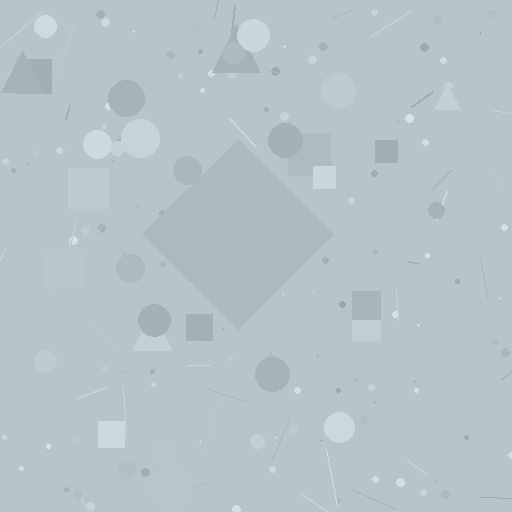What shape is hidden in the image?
A diamond is hidden in the image.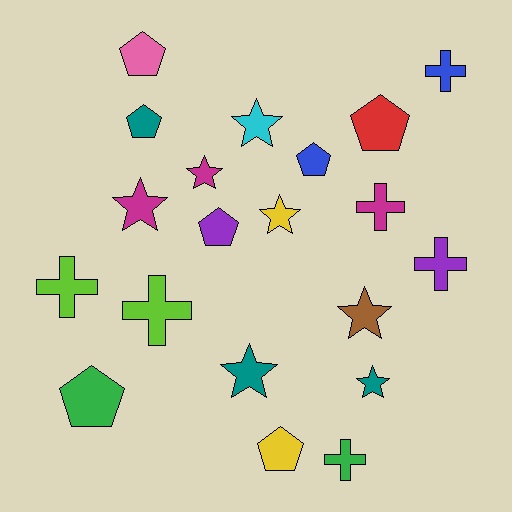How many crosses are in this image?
There are 6 crosses.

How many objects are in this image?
There are 20 objects.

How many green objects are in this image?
There are 2 green objects.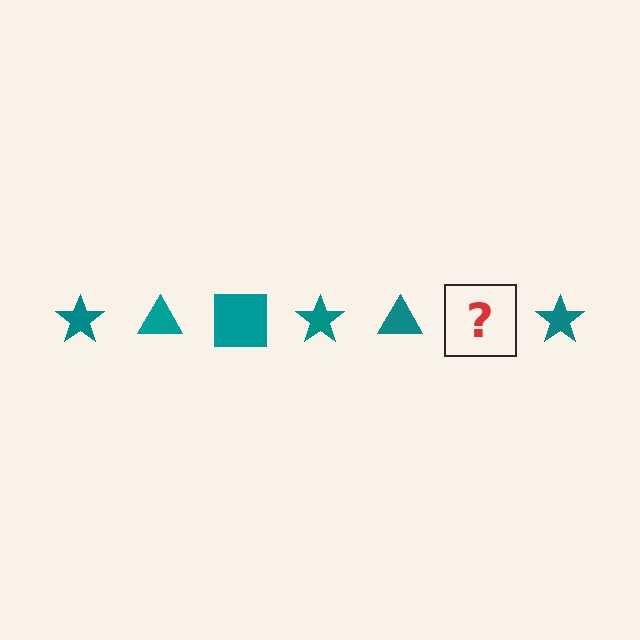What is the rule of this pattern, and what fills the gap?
The rule is that the pattern cycles through star, triangle, square shapes in teal. The gap should be filled with a teal square.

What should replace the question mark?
The question mark should be replaced with a teal square.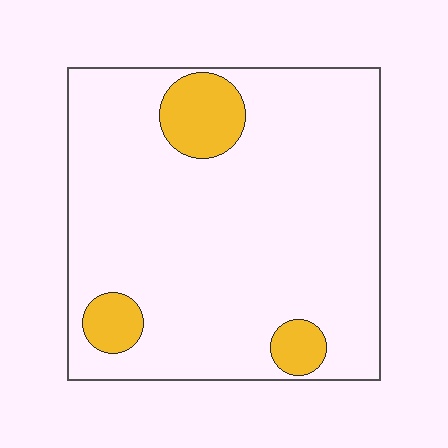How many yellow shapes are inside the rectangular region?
3.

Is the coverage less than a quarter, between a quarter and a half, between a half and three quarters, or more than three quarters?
Less than a quarter.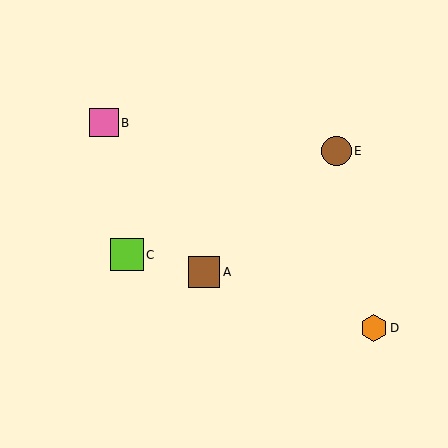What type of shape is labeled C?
Shape C is a lime square.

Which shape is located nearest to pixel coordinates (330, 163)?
The brown circle (labeled E) at (337, 151) is nearest to that location.